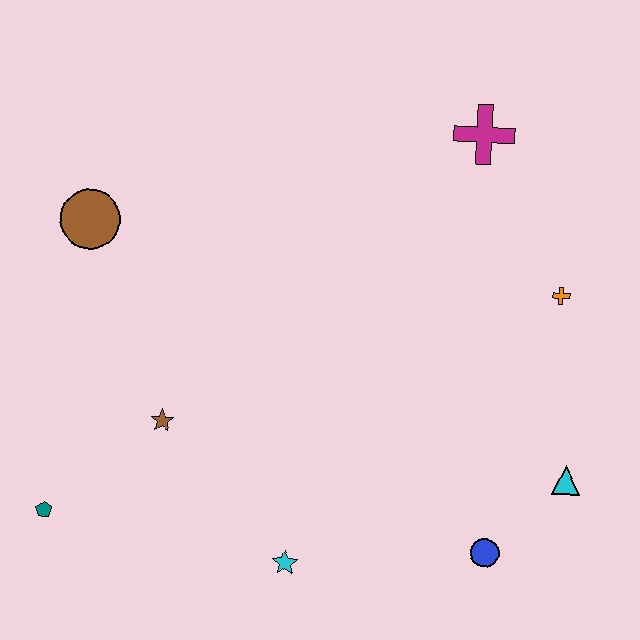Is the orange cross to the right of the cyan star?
Yes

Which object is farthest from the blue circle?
The brown circle is farthest from the blue circle.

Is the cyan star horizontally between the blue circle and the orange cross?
No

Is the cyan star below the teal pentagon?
Yes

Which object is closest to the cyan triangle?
The blue circle is closest to the cyan triangle.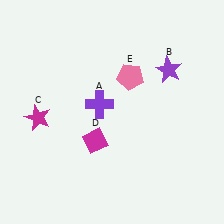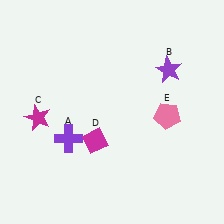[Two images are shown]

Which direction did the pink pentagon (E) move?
The pink pentagon (E) moved down.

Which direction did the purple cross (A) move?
The purple cross (A) moved down.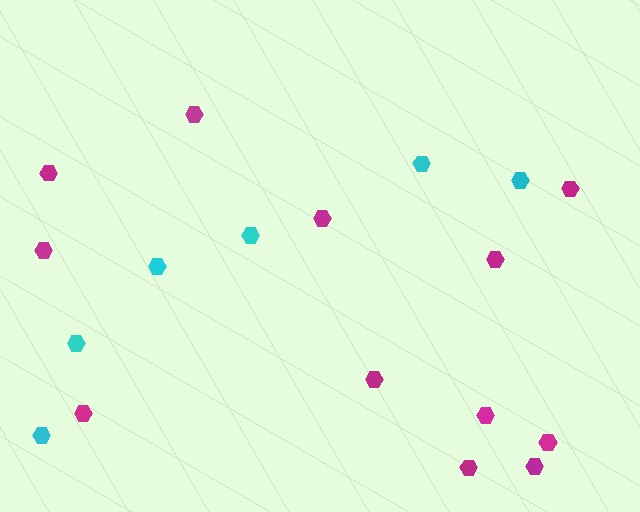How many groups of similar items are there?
There are 2 groups: one group of magenta hexagons (12) and one group of cyan hexagons (6).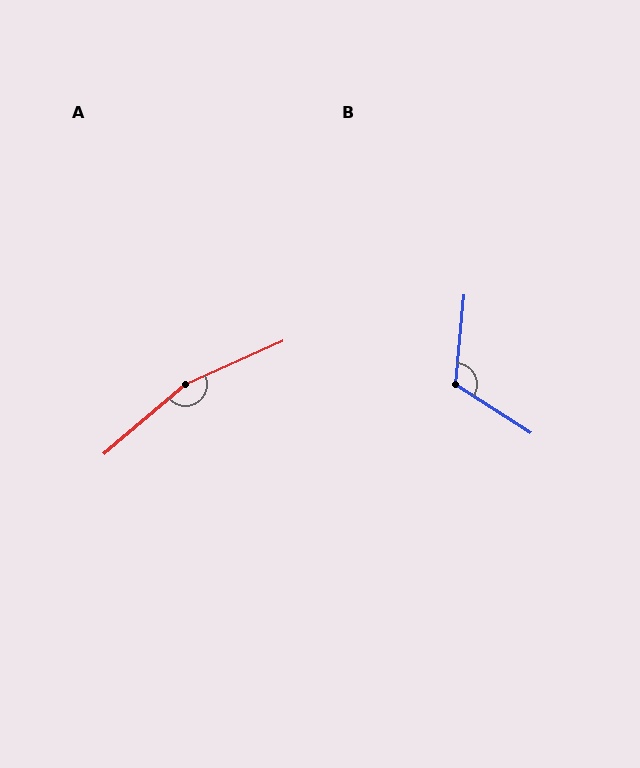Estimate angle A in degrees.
Approximately 163 degrees.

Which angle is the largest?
A, at approximately 163 degrees.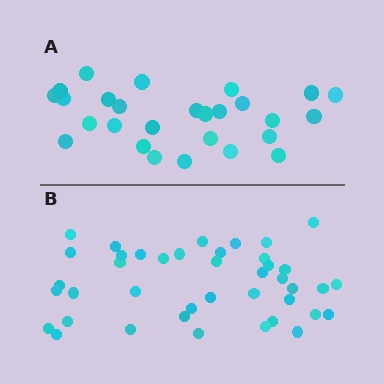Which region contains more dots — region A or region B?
Region B (the bottom region) has more dots.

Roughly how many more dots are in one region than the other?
Region B has approximately 15 more dots than region A.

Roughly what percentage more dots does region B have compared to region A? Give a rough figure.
About 50% more.